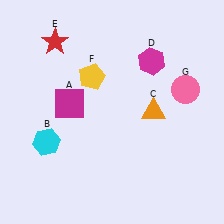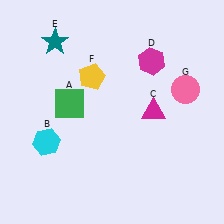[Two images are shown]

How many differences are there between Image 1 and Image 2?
There are 3 differences between the two images.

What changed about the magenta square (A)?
In Image 1, A is magenta. In Image 2, it changed to green.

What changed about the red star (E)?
In Image 1, E is red. In Image 2, it changed to teal.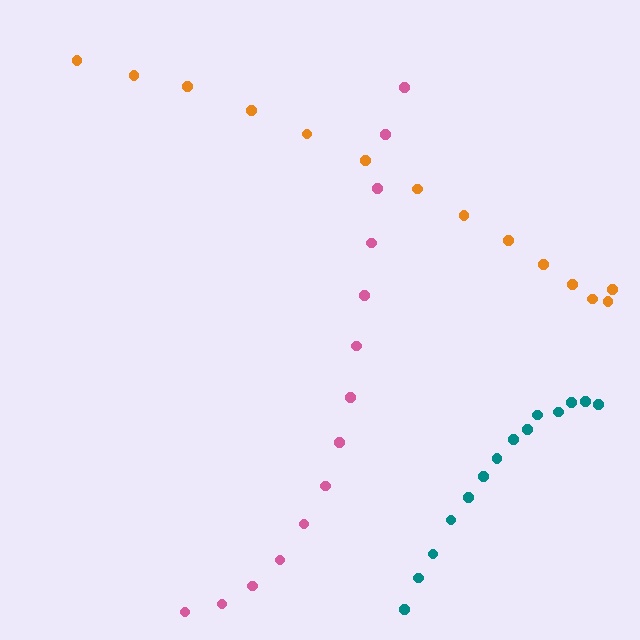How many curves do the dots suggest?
There are 3 distinct paths.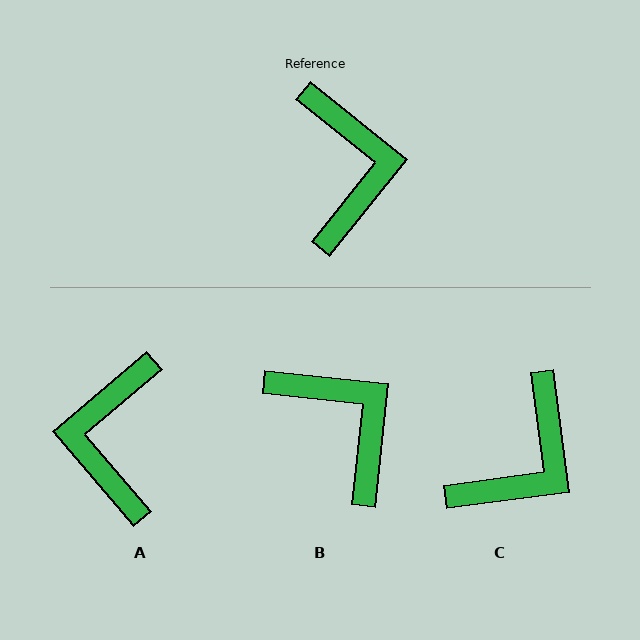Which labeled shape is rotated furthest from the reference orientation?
A, about 169 degrees away.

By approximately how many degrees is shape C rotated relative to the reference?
Approximately 44 degrees clockwise.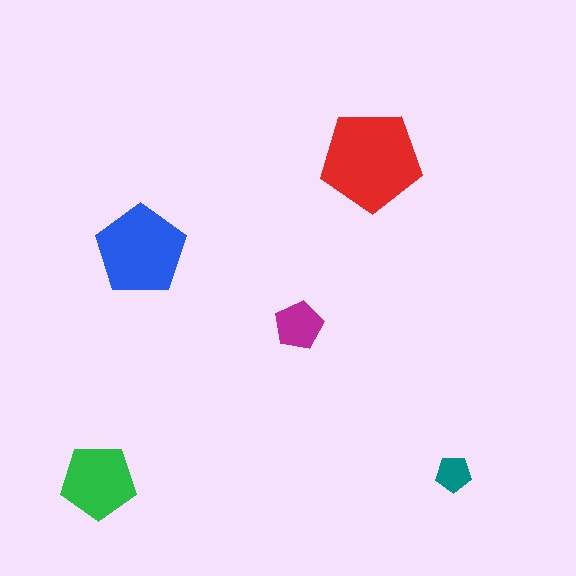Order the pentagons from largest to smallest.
the red one, the blue one, the green one, the magenta one, the teal one.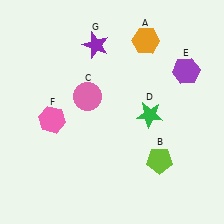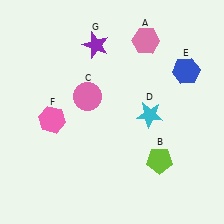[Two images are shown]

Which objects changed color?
A changed from orange to pink. D changed from green to cyan. E changed from purple to blue.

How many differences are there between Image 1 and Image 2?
There are 3 differences between the two images.